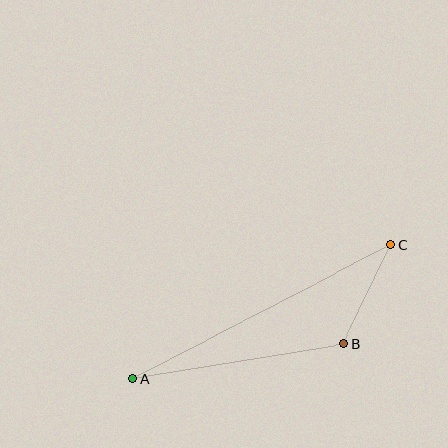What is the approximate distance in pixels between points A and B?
The distance between A and B is approximately 214 pixels.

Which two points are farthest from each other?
Points A and C are farthest from each other.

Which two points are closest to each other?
Points B and C are closest to each other.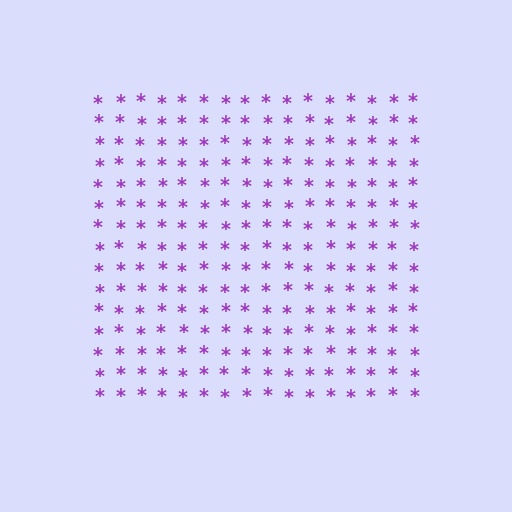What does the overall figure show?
The overall figure shows a square.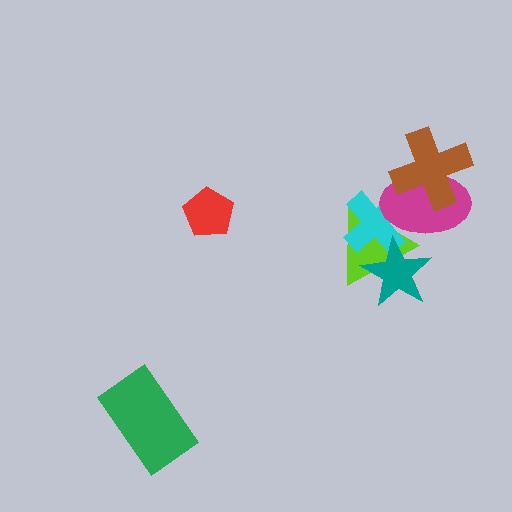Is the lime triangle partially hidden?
Yes, it is partially covered by another shape.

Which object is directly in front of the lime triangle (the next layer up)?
The cyan cross is directly in front of the lime triangle.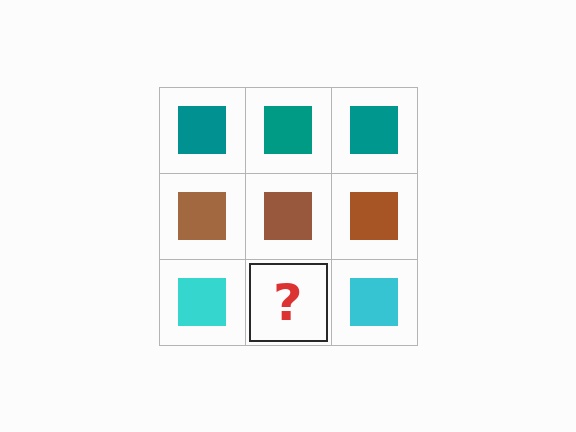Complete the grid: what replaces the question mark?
The question mark should be replaced with a cyan square.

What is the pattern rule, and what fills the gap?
The rule is that each row has a consistent color. The gap should be filled with a cyan square.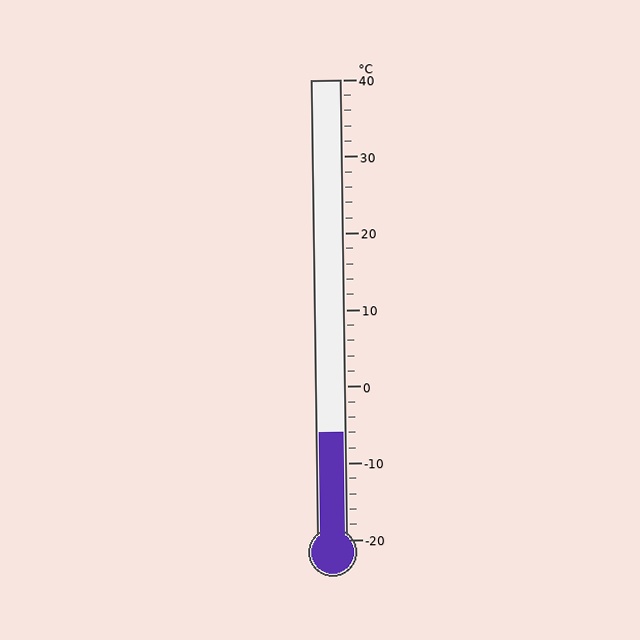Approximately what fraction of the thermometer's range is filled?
The thermometer is filled to approximately 25% of its range.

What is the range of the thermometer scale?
The thermometer scale ranges from -20°C to 40°C.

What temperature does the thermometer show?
The thermometer shows approximately -6°C.